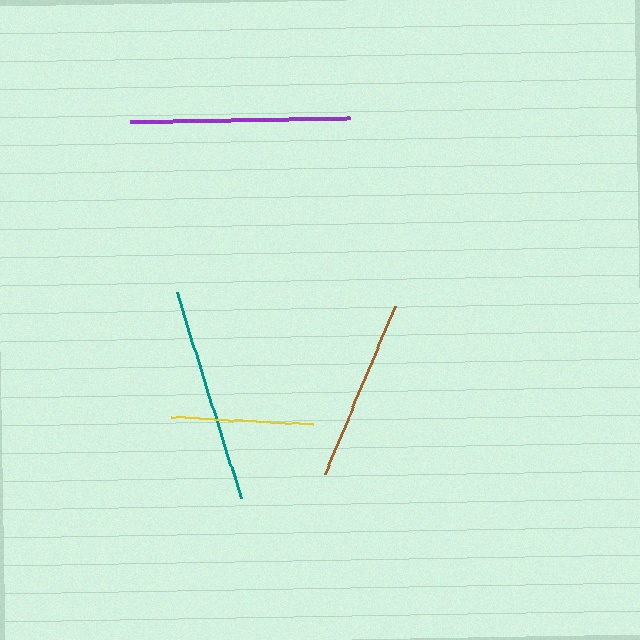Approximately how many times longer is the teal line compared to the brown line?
The teal line is approximately 1.2 times the length of the brown line.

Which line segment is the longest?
The purple line is the longest at approximately 220 pixels.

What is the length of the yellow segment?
The yellow segment is approximately 143 pixels long.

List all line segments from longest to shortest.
From longest to shortest: purple, teal, brown, yellow.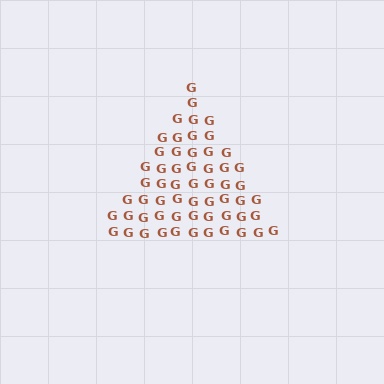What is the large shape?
The large shape is a triangle.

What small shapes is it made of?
It is made of small letter G's.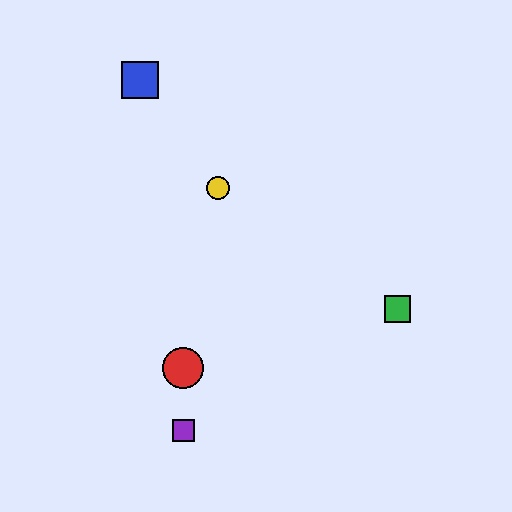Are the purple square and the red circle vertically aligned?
Yes, both are at x≈183.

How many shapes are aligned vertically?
2 shapes (the red circle, the purple square) are aligned vertically.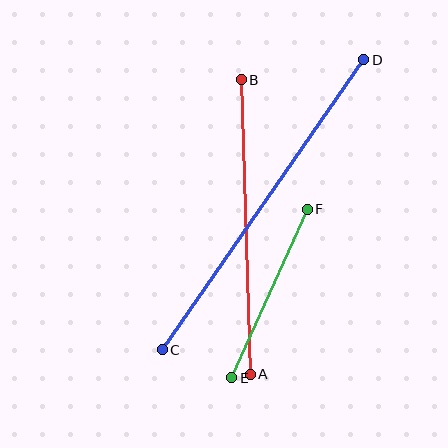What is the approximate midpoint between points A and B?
The midpoint is at approximately (246, 227) pixels.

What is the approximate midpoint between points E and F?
The midpoint is at approximately (270, 293) pixels.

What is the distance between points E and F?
The distance is approximately 185 pixels.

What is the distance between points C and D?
The distance is approximately 353 pixels.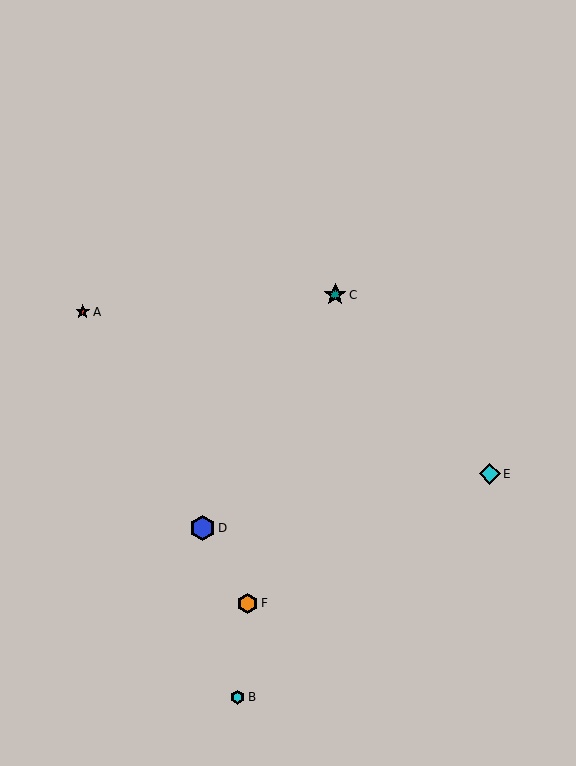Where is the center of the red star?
The center of the red star is at (83, 312).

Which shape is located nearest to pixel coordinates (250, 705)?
The cyan hexagon (labeled B) at (238, 697) is nearest to that location.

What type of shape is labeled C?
Shape C is a teal star.